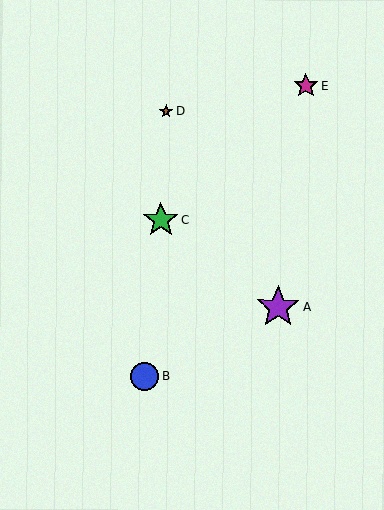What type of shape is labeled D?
Shape D is a brown star.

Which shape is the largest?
The purple star (labeled A) is the largest.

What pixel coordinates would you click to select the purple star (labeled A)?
Click at (278, 307) to select the purple star A.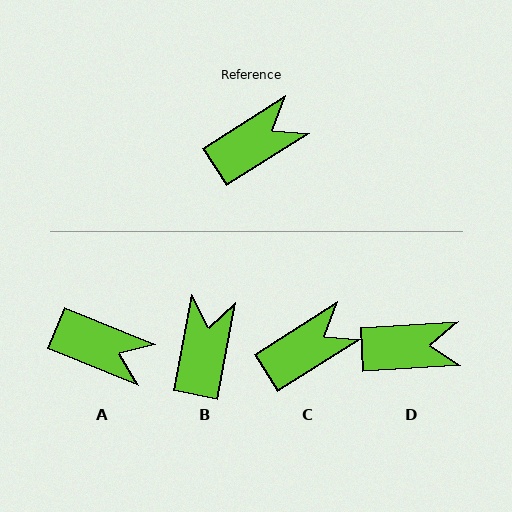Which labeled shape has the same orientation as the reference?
C.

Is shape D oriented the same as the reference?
No, it is off by about 29 degrees.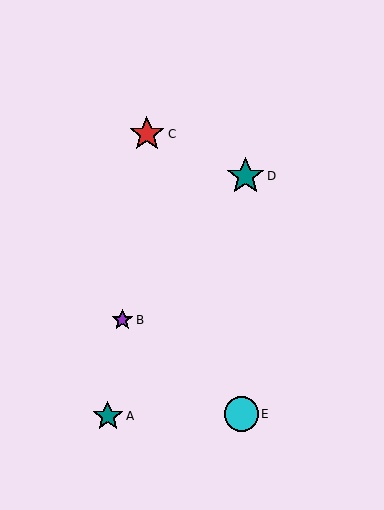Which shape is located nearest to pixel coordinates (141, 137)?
The red star (labeled C) at (147, 134) is nearest to that location.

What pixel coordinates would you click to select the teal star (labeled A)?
Click at (108, 416) to select the teal star A.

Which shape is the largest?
The teal star (labeled D) is the largest.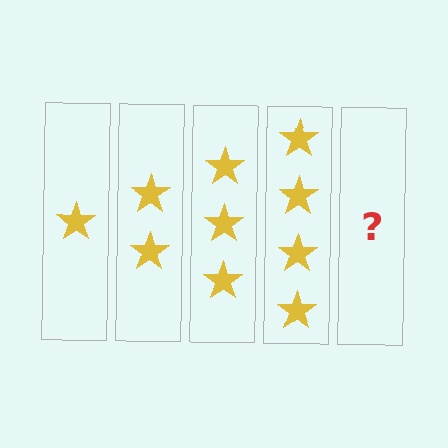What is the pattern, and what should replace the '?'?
The pattern is that each step adds one more star. The '?' should be 5 stars.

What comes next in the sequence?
The next element should be 5 stars.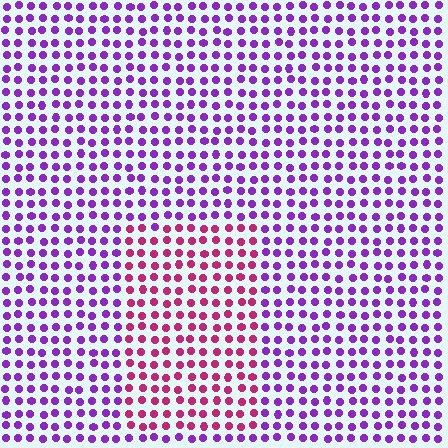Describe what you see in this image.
The image is filled with small purple elements in a uniform arrangement. A rectangle-shaped region is visible where the elements are tinted to a slightly different hue, forming a subtle color boundary.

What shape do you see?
I see a rectangle.